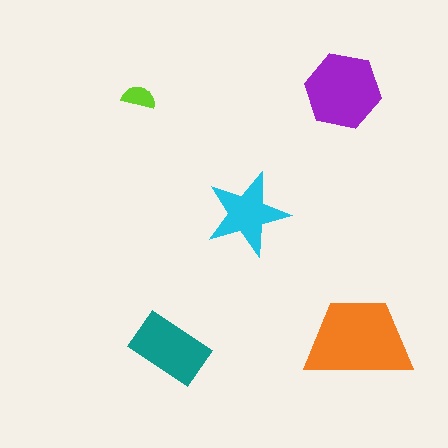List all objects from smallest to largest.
The lime semicircle, the cyan star, the teal rectangle, the purple hexagon, the orange trapezoid.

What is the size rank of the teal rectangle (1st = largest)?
3rd.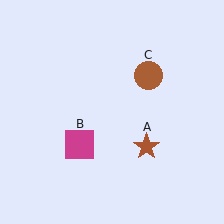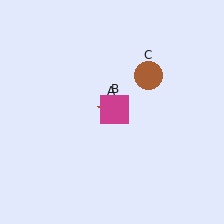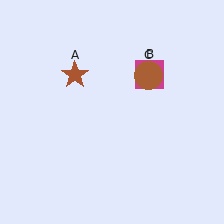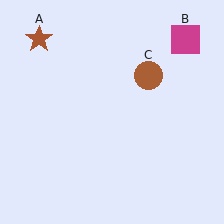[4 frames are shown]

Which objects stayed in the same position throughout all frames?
Brown circle (object C) remained stationary.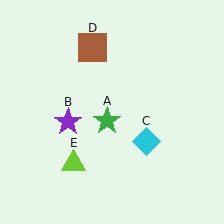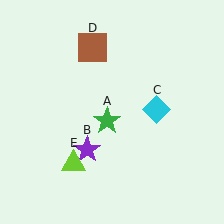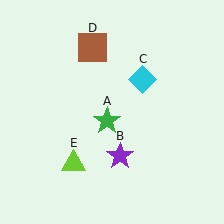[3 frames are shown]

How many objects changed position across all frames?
2 objects changed position: purple star (object B), cyan diamond (object C).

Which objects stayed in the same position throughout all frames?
Green star (object A) and brown square (object D) and lime triangle (object E) remained stationary.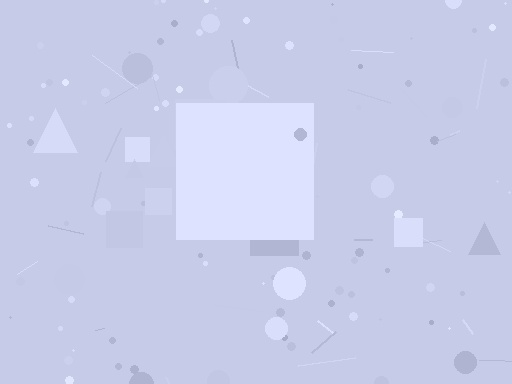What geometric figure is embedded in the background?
A square is embedded in the background.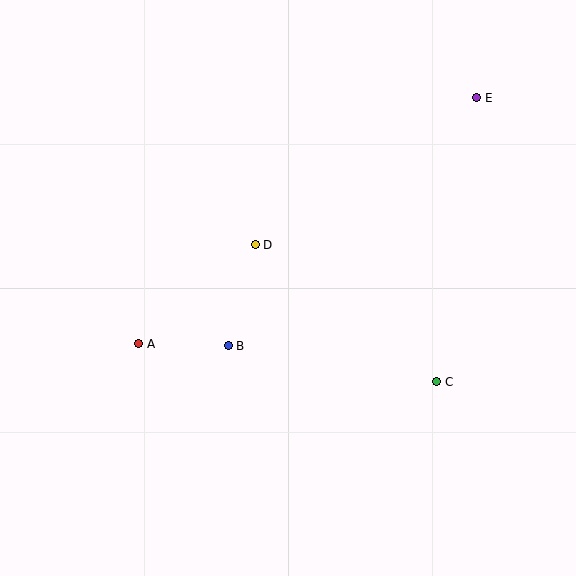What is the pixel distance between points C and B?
The distance between C and B is 212 pixels.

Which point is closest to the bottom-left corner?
Point A is closest to the bottom-left corner.